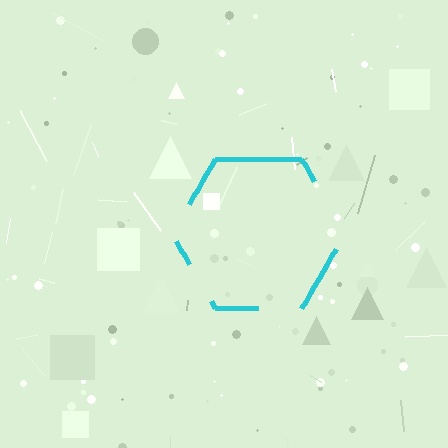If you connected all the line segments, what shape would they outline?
They would outline a hexagon.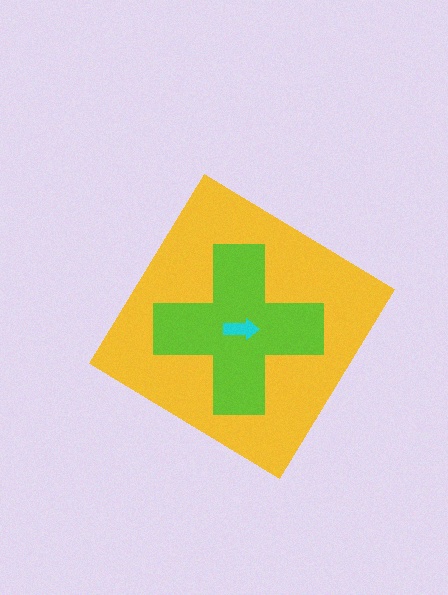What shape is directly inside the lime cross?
The cyan arrow.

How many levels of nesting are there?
3.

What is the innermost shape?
The cyan arrow.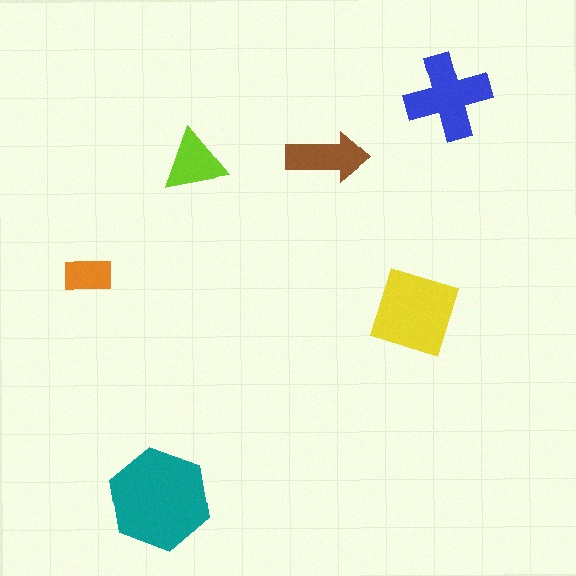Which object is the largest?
The teal hexagon.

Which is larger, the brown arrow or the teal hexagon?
The teal hexagon.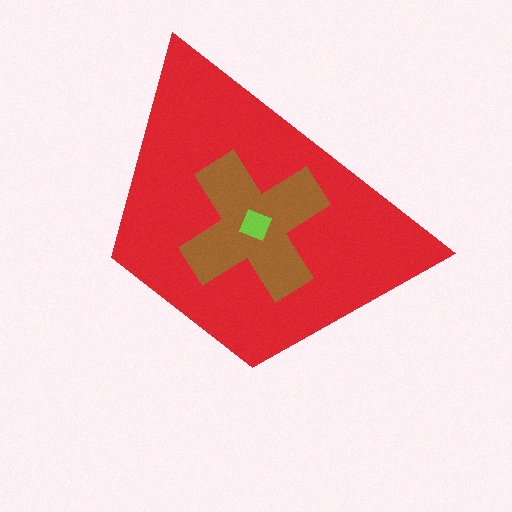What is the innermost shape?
The lime square.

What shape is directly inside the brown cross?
The lime square.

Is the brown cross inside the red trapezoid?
Yes.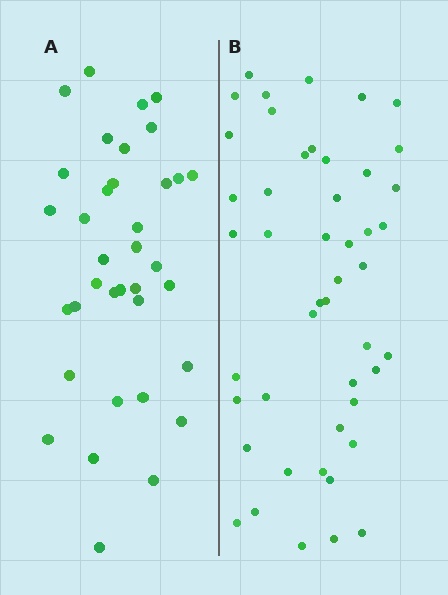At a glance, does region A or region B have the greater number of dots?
Region B (the right region) has more dots.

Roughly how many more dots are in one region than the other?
Region B has roughly 12 or so more dots than region A.